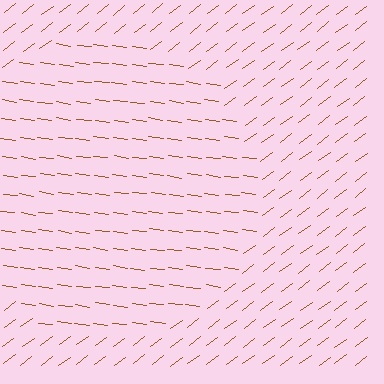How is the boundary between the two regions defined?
The boundary is defined purely by a change in line orientation (approximately 45 degrees difference). All lines are the same color and thickness.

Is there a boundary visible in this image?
Yes, there is a texture boundary formed by a change in line orientation.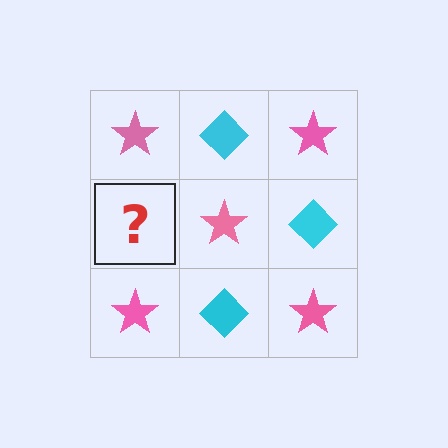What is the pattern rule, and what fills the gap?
The rule is that it alternates pink star and cyan diamond in a checkerboard pattern. The gap should be filled with a cyan diamond.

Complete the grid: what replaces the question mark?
The question mark should be replaced with a cyan diamond.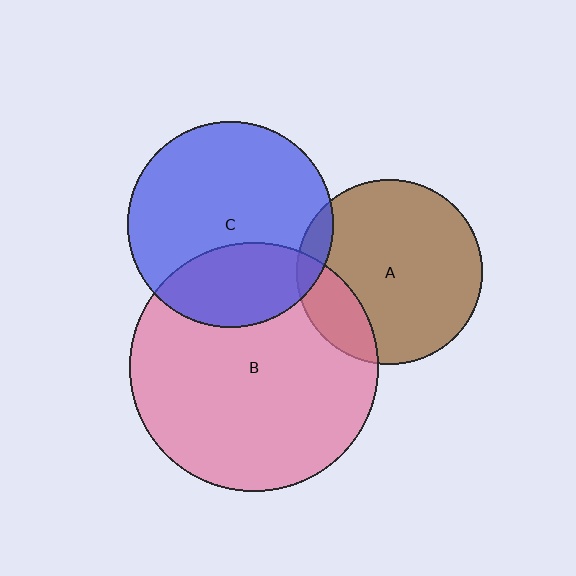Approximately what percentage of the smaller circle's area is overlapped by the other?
Approximately 30%.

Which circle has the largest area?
Circle B (pink).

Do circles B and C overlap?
Yes.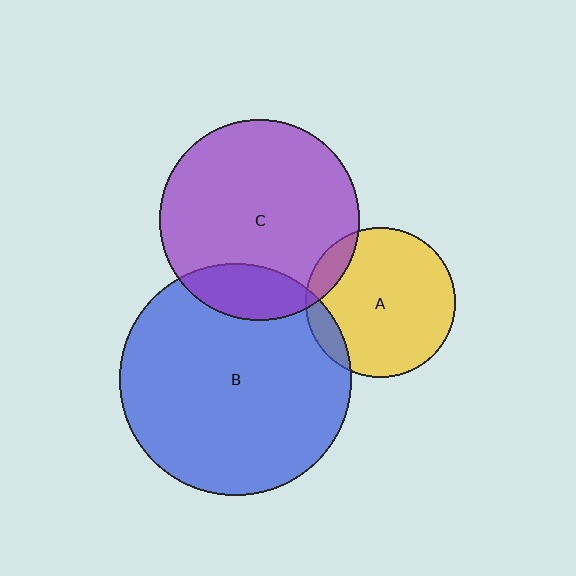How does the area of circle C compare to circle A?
Approximately 1.8 times.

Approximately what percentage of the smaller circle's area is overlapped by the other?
Approximately 10%.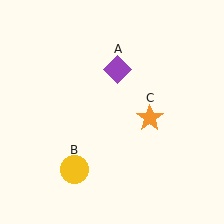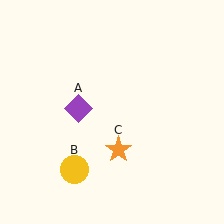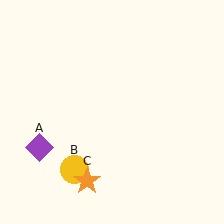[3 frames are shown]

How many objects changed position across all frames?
2 objects changed position: purple diamond (object A), orange star (object C).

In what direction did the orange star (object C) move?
The orange star (object C) moved down and to the left.